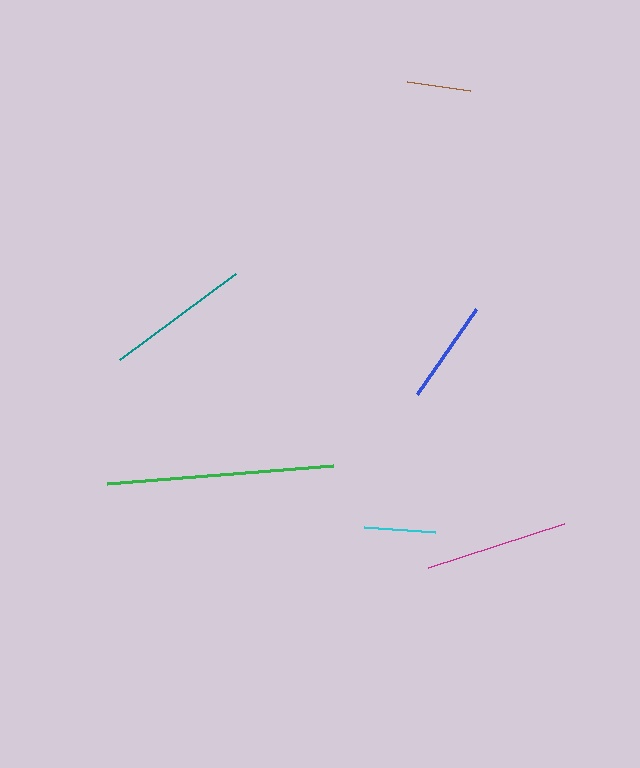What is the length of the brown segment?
The brown segment is approximately 64 pixels long.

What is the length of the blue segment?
The blue segment is approximately 104 pixels long.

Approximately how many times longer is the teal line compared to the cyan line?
The teal line is approximately 2.0 times the length of the cyan line.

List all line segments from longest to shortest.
From longest to shortest: green, teal, magenta, blue, cyan, brown.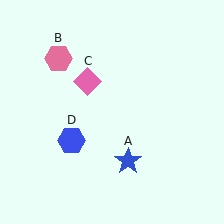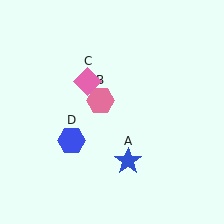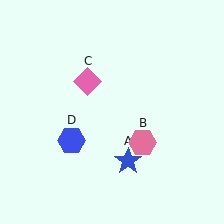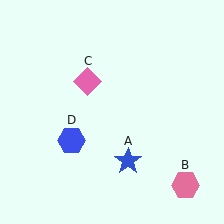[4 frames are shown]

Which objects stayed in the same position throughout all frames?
Blue star (object A) and pink diamond (object C) and blue hexagon (object D) remained stationary.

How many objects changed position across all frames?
1 object changed position: pink hexagon (object B).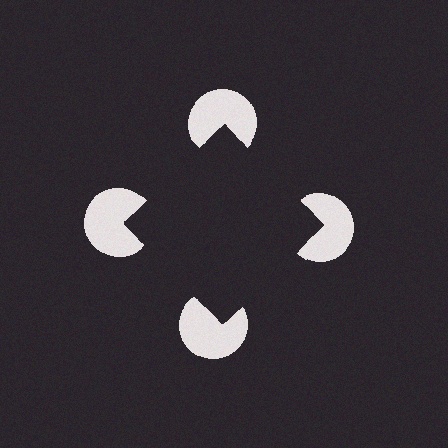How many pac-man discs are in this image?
There are 4 — one at each vertex of the illusory square.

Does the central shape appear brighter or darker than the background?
It typically appears slightly darker than the background, even though no actual brightness change is drawn.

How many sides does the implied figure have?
4 sides.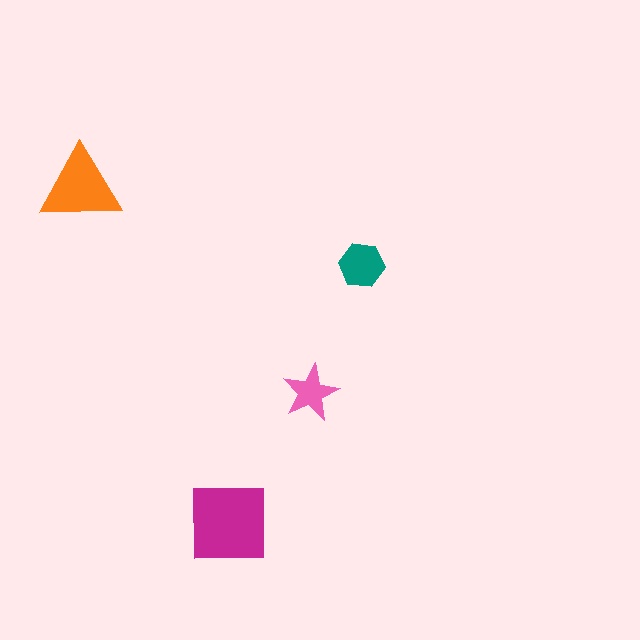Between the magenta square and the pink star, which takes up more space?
The magenta square.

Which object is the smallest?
The pink star.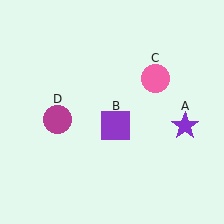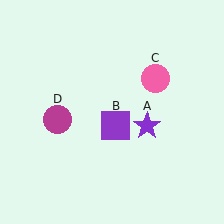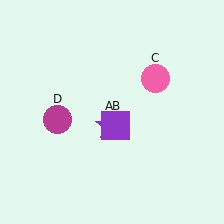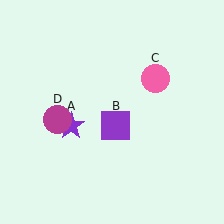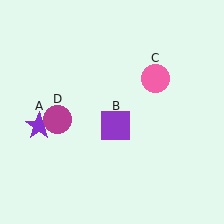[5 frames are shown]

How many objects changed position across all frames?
1 object changed position: purple star (object A).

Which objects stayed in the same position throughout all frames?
Purple square (object B) and pink circle (object C) and magenta circle (object D) remained stationary.